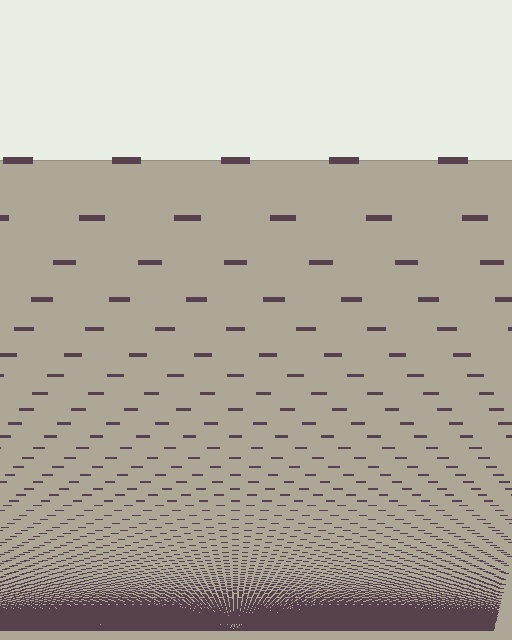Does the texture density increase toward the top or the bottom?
Density increases toward the bottom.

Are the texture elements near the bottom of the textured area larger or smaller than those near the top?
Smaller. The gradient is inverted — elements near the bottom are smaller and denser.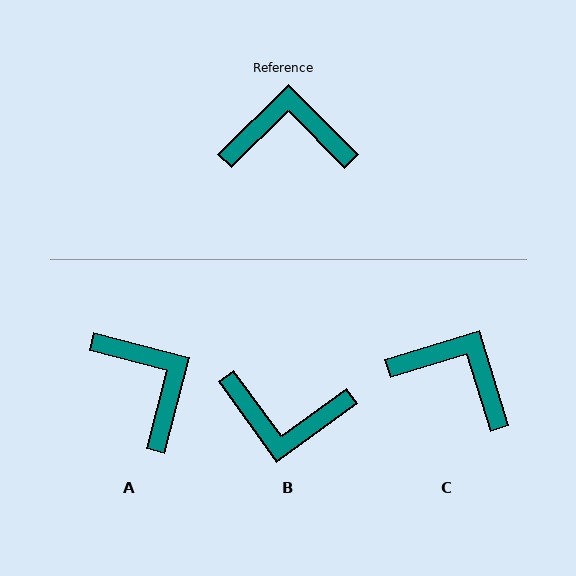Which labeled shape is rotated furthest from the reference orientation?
B, about 171 degrees away.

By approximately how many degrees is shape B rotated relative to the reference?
Approximately 171 degrees counter-clockwise.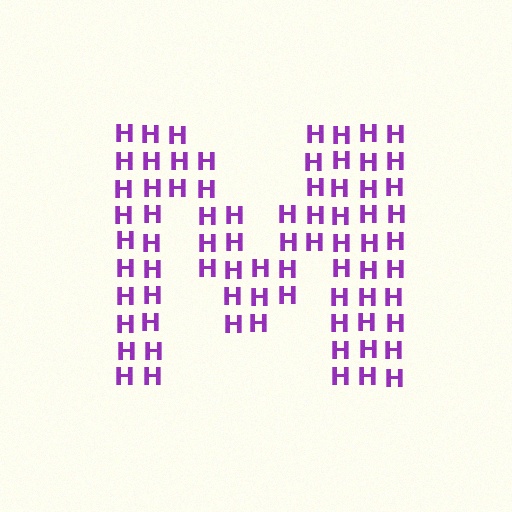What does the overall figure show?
The overall figure shows the letter M.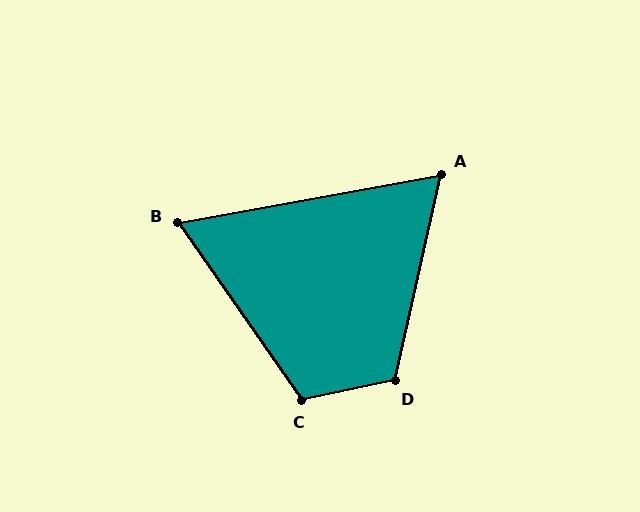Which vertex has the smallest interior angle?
B, at approximately 66 degrees.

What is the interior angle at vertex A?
Approximately 67 degrees (acute).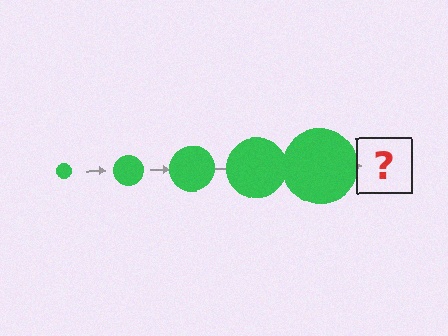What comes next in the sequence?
The next element should be a green circle, larger than the previous one.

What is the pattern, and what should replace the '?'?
The pattern is that the circle gets progressively larger each step. The '?' should be a green circle, larger than the previous one.